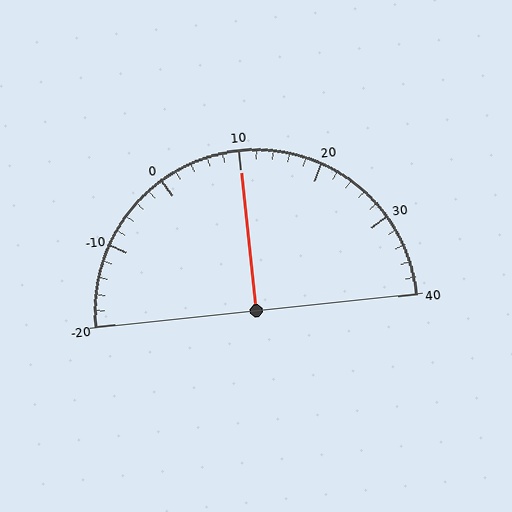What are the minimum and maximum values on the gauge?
The gauge ranges from -20 to 40.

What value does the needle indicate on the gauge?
The needle indicates approximately 10.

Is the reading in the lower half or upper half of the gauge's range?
The reading is in the upper half of the range (-20 to 40).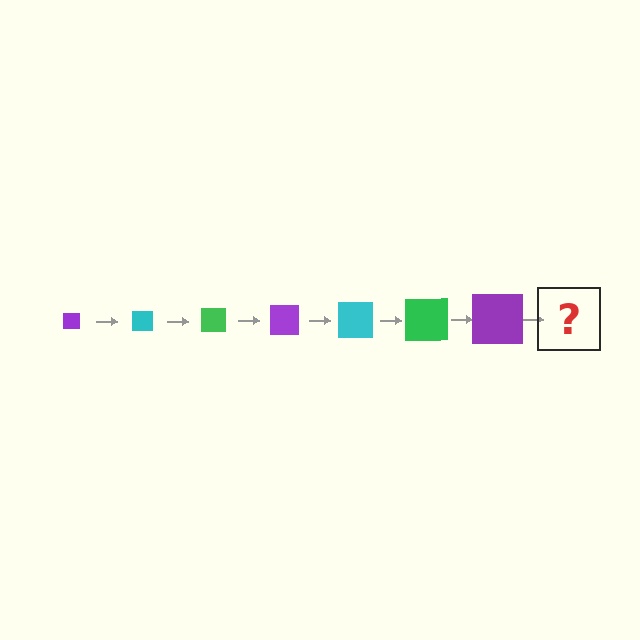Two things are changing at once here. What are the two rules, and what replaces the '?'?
The two rules are that the square grows larger each step and the color cycles through purple, cyan, and green. The '?' should be a cyan square, larger than the previous one.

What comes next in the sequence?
The next element should be a cyan square, larger than the previous one.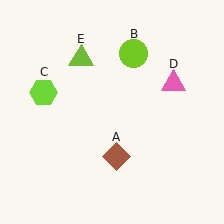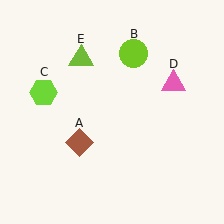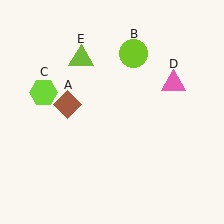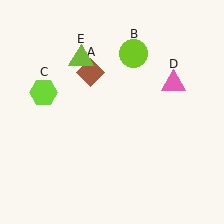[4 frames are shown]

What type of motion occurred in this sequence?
The brown diamond (object A) rotated clockwise around the center of the scene.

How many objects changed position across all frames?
1 object changed position: brown diamond (object A).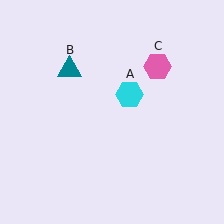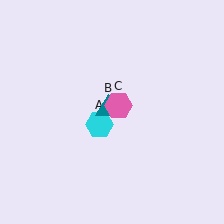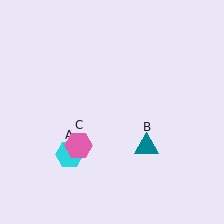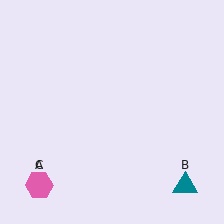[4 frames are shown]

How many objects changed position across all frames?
3 objects changed position: cyan hexagon (object A), teal triangle (object B), pink hexagon (object C).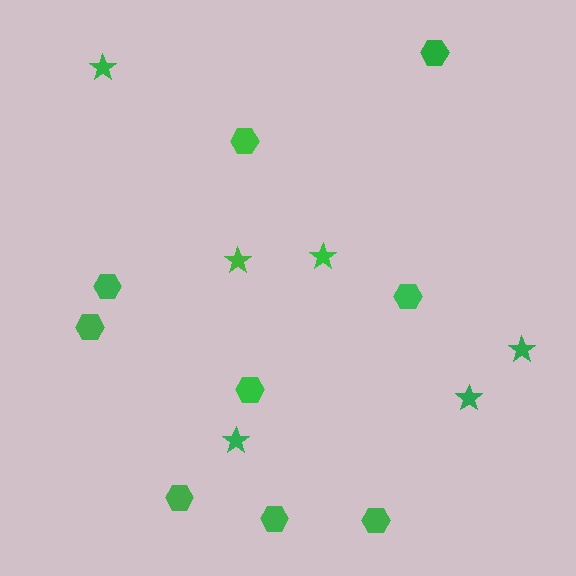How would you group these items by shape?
There are 2 groups: one group of hexagons (9) and one group of stars (6).